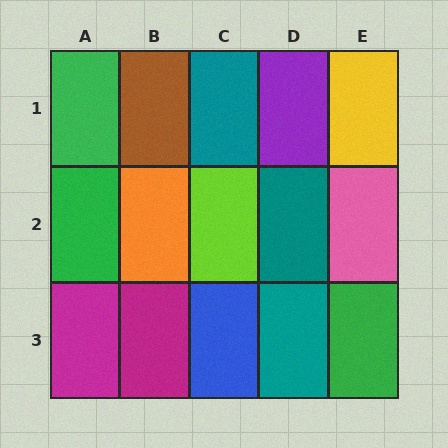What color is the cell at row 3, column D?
Teal.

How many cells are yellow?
1 cell is yellow.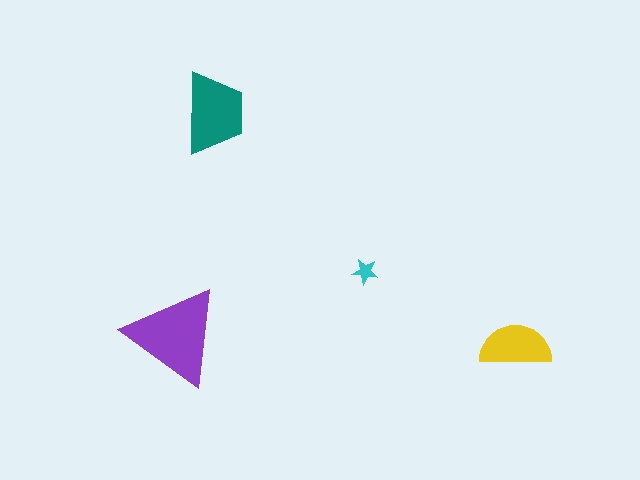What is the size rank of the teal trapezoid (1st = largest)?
2nd.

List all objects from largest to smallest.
The purple triangle, the teal trapezoid, the yellow semicircle, the cyan star.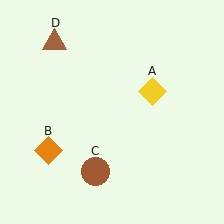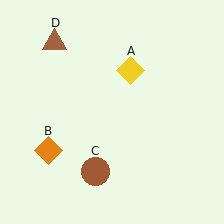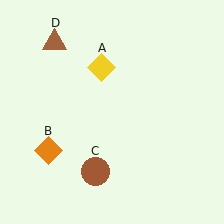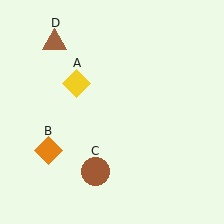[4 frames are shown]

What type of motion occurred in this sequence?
The yellow diamond (object A) rotated counterclockwise around the center of the scene.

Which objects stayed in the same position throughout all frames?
Orange diamond (object B) and brown circle (object C) and brown triangle (object D) remained stationary.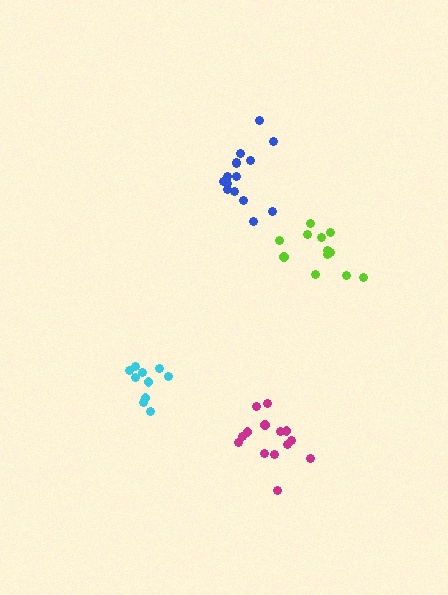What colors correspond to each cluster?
The clusters are colored: blue, magenta, cyan, lime.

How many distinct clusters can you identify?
There are 4 distinct clusters.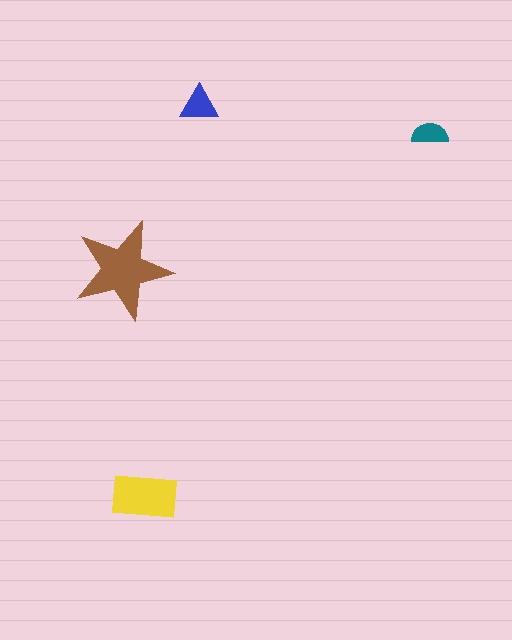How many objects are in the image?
There are 4 objects in the image.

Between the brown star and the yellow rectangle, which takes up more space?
The brown star.